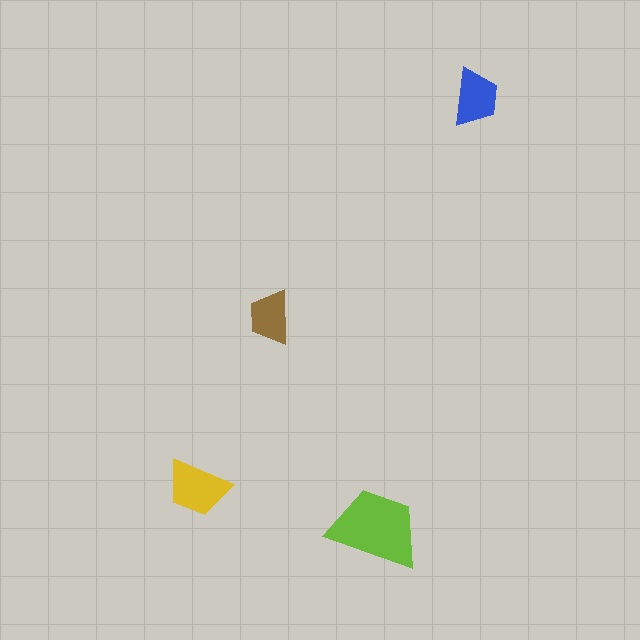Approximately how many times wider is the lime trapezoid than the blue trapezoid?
About 1.5 times wider.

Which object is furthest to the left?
The yellow trapezoid is leftmost.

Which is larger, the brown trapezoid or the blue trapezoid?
The blue one.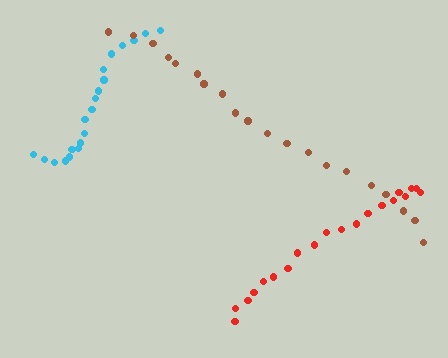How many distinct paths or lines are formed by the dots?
There are 3 distinct paths.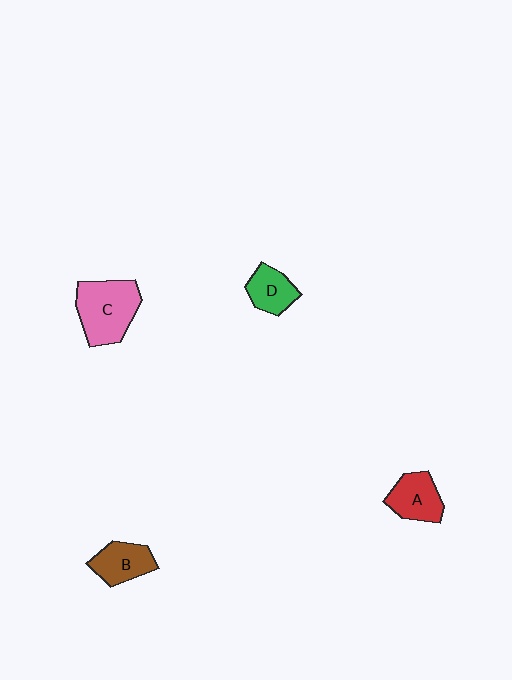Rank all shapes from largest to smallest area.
From largest to smallest: C (pink), A (red), B (brown), D (green).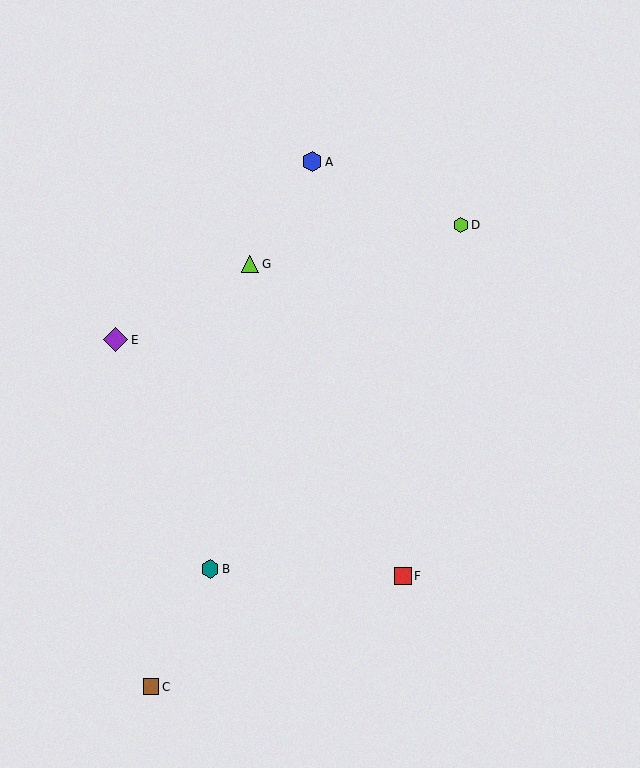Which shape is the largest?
The purple diamond (labeled E) is the largest.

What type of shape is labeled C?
Shape C is a brown square.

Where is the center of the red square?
The center of the red square is at (403, 576).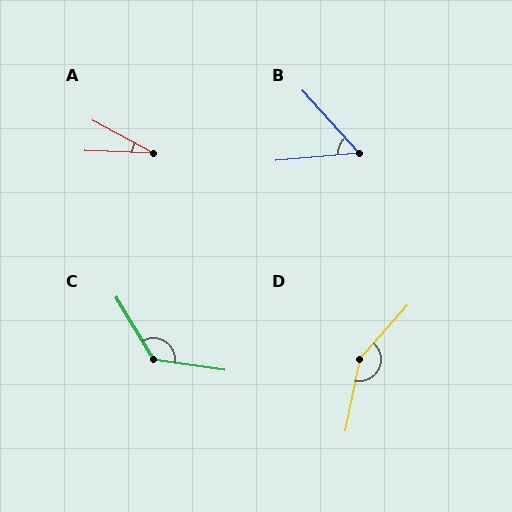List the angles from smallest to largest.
A (26°), B (53°), C (130°), D (150°).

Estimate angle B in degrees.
Approximately 53 degrees.